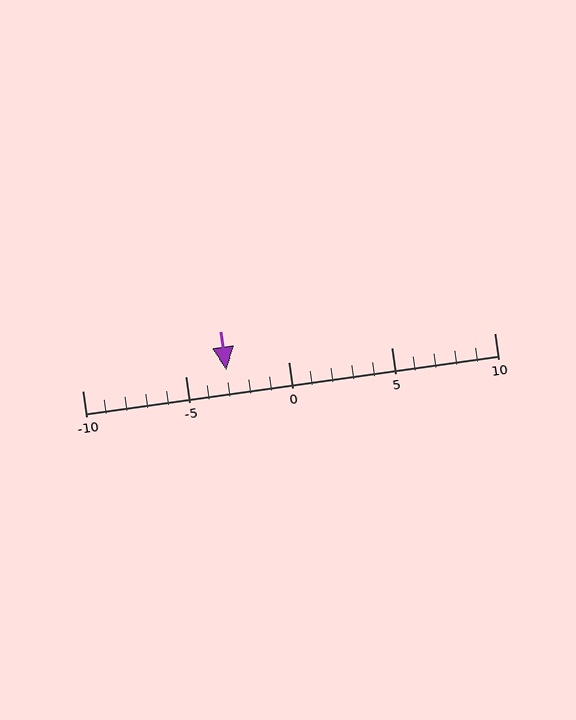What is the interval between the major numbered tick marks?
The major tick marks are spaced 5 units apart.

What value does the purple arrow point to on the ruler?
The purple arrow points to approximately -3.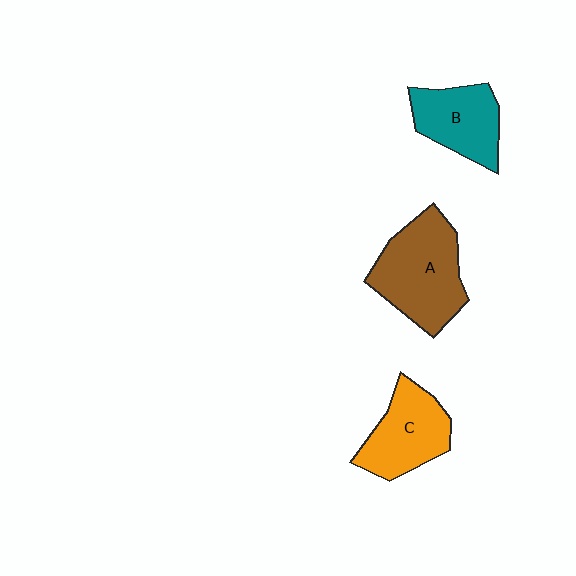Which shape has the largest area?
Shape A (brown).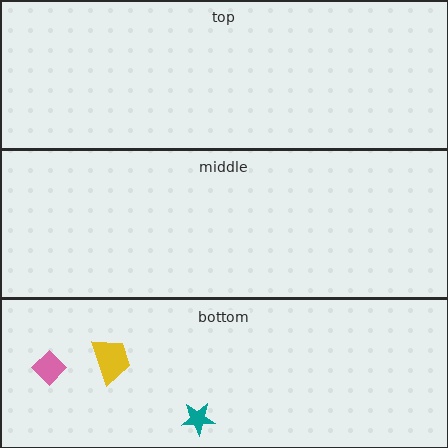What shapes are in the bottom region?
The teal star, the pink diamond, the yellow trapezoid.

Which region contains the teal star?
The bottom region.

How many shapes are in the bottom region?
3.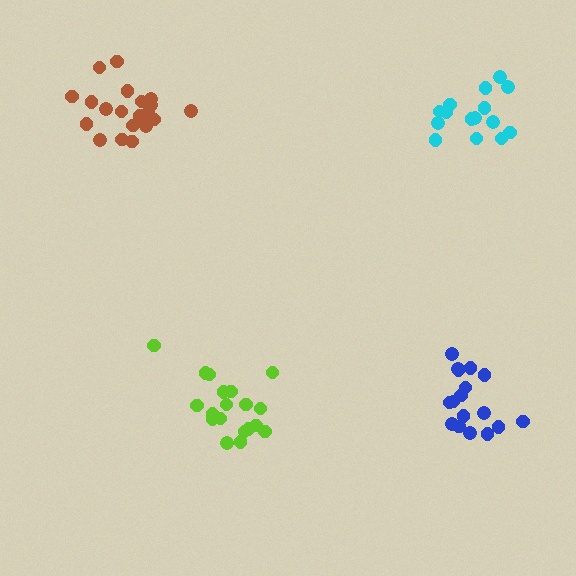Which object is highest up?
The brown cluster is topmost.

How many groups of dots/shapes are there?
There are 4 groups.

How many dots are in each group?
Group 1: 15 dots, Group 2: 20 dots, Group 3: 17 dots, Group 4: 19 dots (71 total).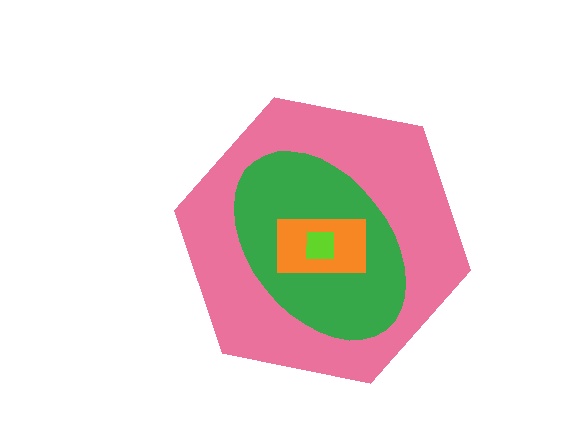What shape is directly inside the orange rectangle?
The lime square.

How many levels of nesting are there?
4.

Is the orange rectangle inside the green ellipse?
Yes.